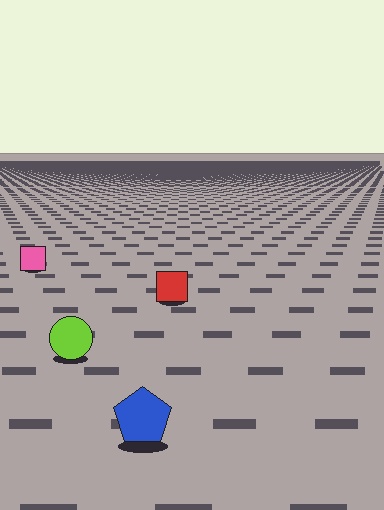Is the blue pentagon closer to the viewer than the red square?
Yes. The blue pentagon is closer — you can tell from the texture gradient: the ground texture is coarser near it.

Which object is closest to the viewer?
The blue pentagon is closest. The texture marks near it are larger and more spread out.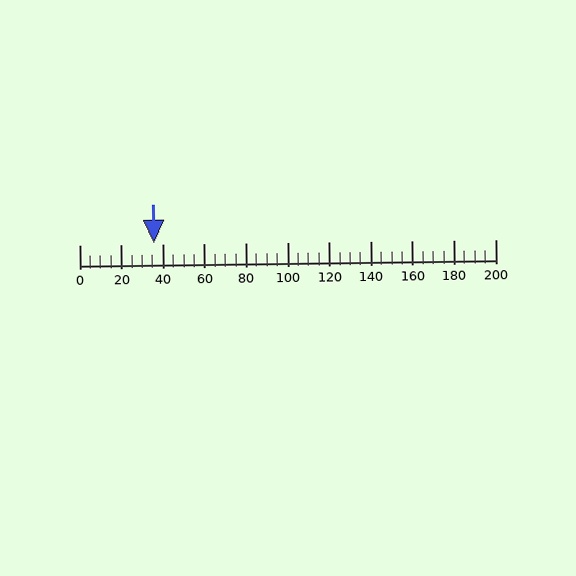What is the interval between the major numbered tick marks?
The major tick marks are spaced 20 units apart.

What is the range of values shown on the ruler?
The ruler shows values from 0 to 200.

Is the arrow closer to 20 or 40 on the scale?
The arrow is closer to 40.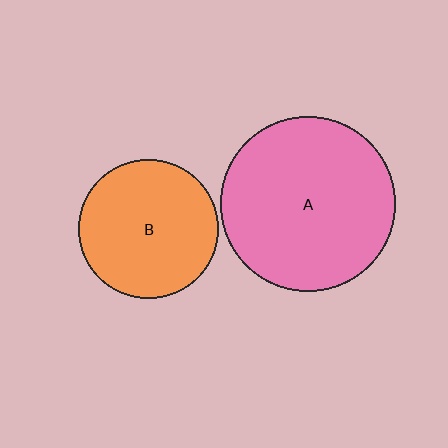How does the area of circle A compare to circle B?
Approximately 1.6 times.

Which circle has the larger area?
Circle A (pink).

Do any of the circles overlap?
No, none of the circles overlap.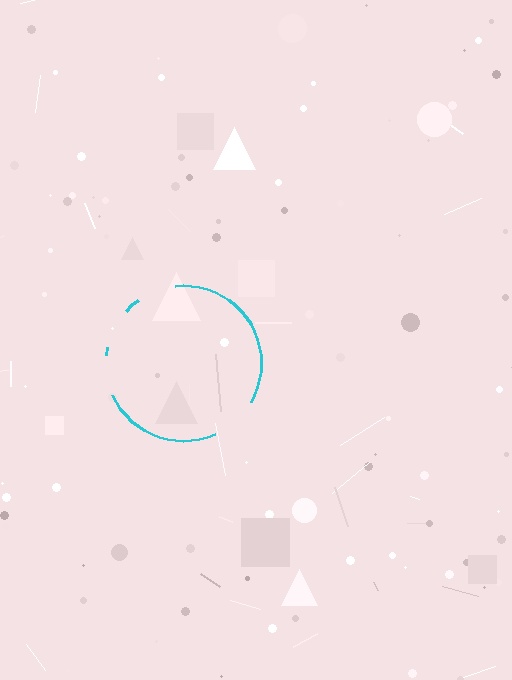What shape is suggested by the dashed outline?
The dashed outline suggests a circle.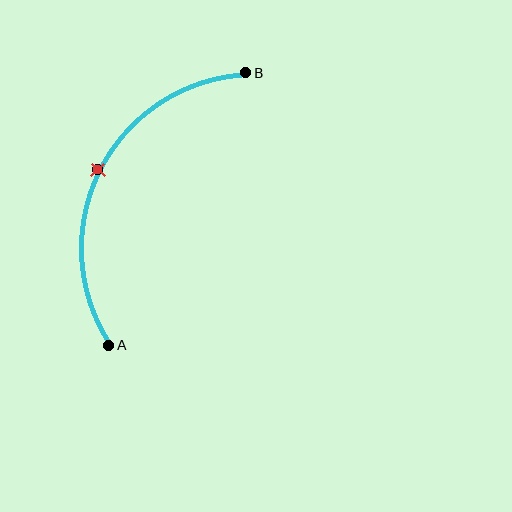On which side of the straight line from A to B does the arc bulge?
The arc bulges to the left of the straight line connecting A and B.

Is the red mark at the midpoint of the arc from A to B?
Yes. The red mark lies on the arc at equal arc-length from both A and B — it is the arc midpoint.